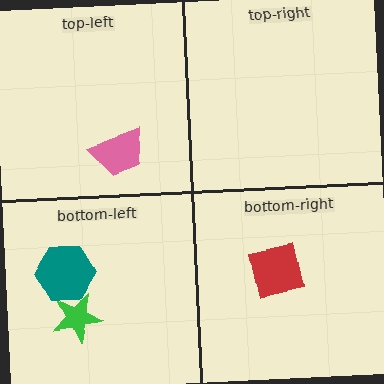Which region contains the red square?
The bottom-right region.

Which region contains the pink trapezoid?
The top-left region.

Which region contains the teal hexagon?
The bottom-left region.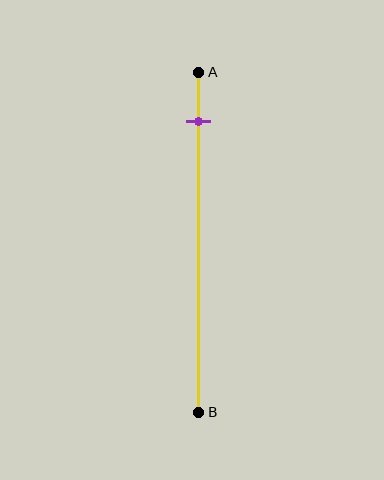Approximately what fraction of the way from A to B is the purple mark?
The purple mark is approximately 15% of the way from A to B.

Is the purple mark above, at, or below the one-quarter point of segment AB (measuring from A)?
The purple mark is above the one-quarter point of segment AB.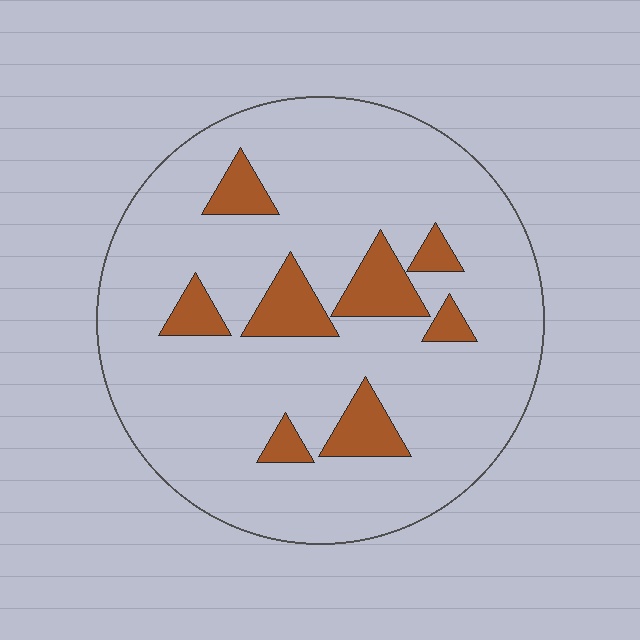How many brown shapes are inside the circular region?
8.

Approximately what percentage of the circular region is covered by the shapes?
Approximately 15%.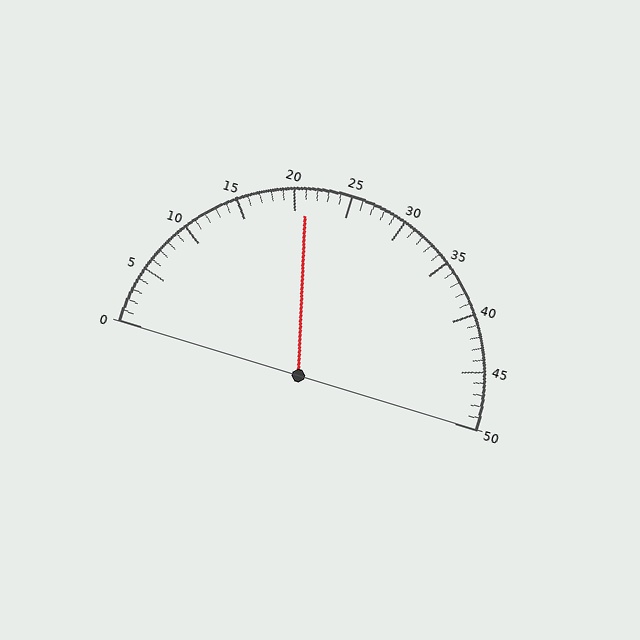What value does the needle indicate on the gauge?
The needle indicates approximately 21.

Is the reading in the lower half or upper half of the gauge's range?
The reading is in the lower half of the range (0 to 50).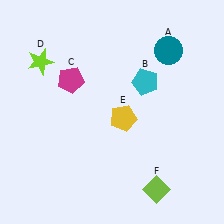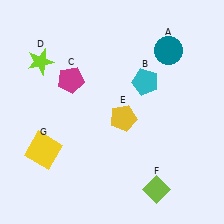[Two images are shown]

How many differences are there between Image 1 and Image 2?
There is 1 difference between the two images.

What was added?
A yellow square (G) was added in Image 2.